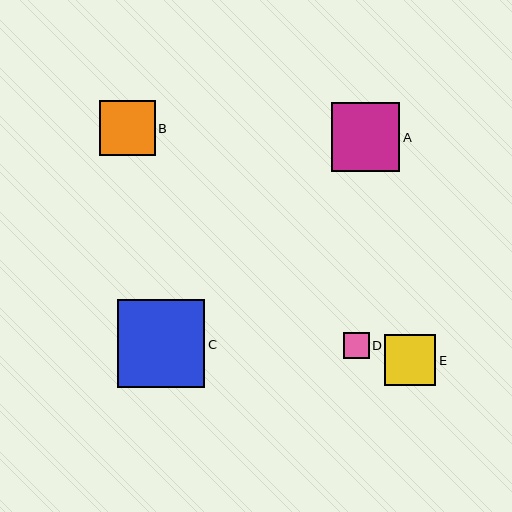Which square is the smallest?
Square D is the smallest with a size of approximately 26 pixels.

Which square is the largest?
Square C is the largest with a size of approximately 87 pixels.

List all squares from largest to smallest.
From largest to smallest: C, A, B, E, D.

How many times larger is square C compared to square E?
Square C is approximately 1.7 times the size of square E.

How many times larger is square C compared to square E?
Square C is approximately 1.7 times the size of square E.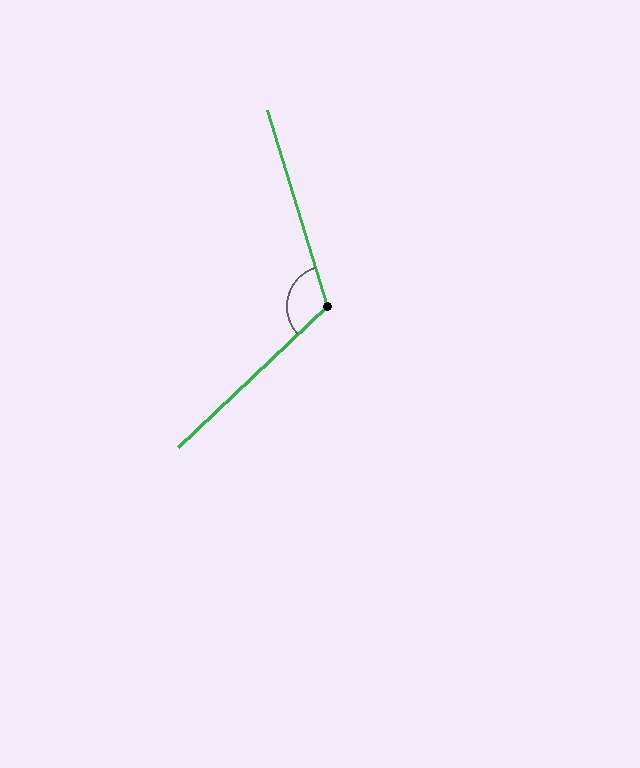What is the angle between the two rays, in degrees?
Approximately 116 degrees.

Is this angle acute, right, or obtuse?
It is obtuse.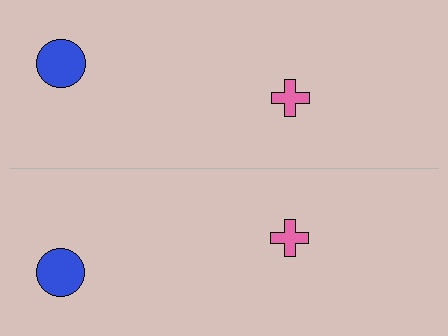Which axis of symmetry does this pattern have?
The pattern has a horizontal axis of symmetry running through the center of the image.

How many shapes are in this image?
There are 4 shapes in this image.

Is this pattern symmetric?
Yes, this pattern has bilateral (reflection) symmetry.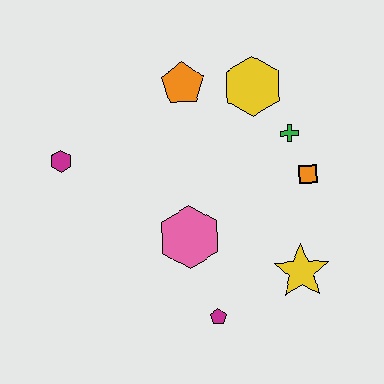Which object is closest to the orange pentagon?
The yellow hexagon is closest to the orange pentagon.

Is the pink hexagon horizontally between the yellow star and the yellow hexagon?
No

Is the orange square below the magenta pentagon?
No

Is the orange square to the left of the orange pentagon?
No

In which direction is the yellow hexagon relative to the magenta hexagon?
The yellow hexagon is to the right of the magenta hexagon.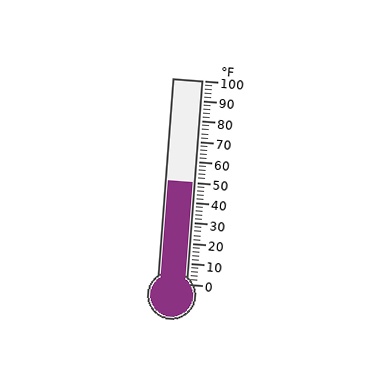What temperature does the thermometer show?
The thermometer shows approximately 50°F.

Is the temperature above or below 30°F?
The temperature is above 30°F.